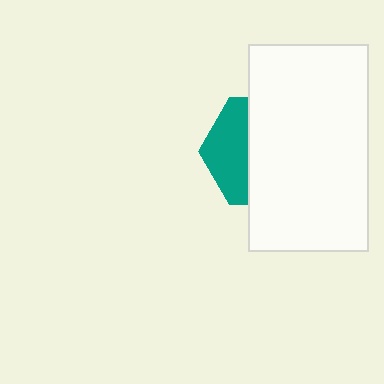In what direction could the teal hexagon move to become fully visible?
The teal hexagon could move left. That would shift it out from behind the white rectangle entirely.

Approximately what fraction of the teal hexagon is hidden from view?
Roughly 64% of the teal hexagon is hidden behind the white rectangle.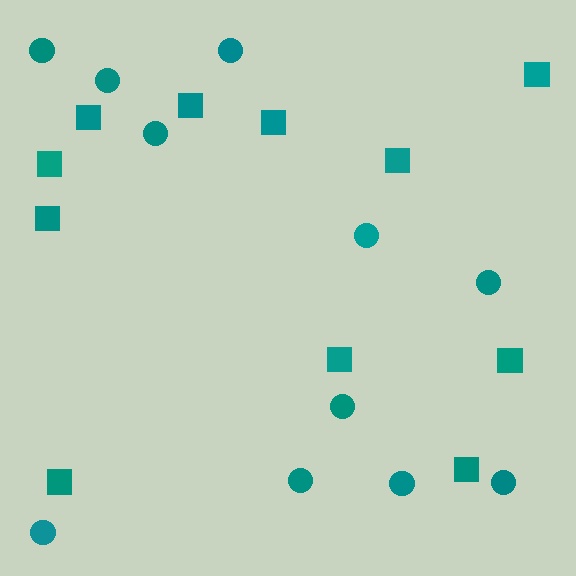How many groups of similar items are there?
There are 2 groups: one group of squares (11) and one group of circles (11).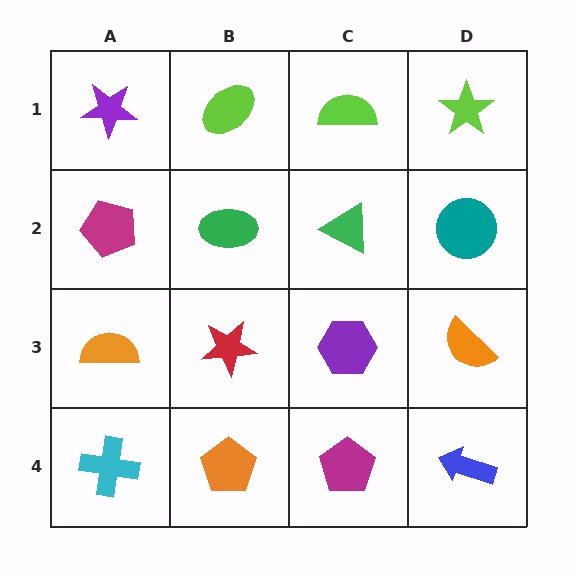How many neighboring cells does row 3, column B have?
4.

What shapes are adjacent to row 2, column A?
A purple star (row 1, column A), an orange semicircle (row 3, column A), a green ellipse (row 2, column B).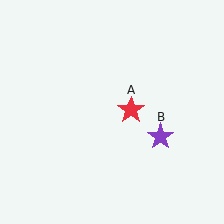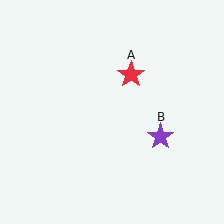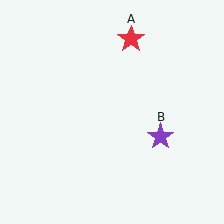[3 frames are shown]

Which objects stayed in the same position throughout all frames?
Purple star (object B) remained stationary.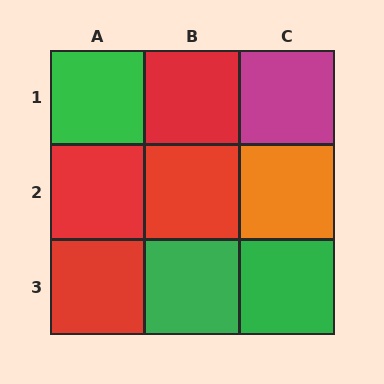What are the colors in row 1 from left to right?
Green, red, magenta.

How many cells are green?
3 cells are green.